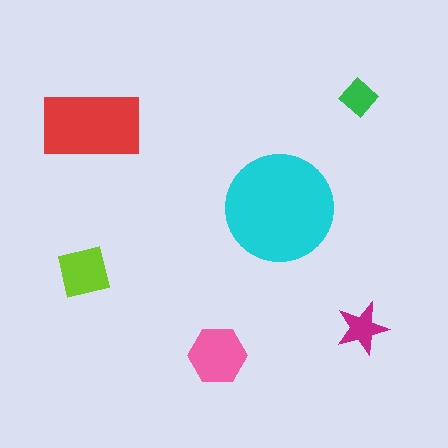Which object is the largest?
The cyan circle.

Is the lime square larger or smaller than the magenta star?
Larger.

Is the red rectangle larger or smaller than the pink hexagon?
Larger.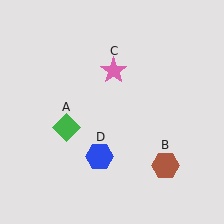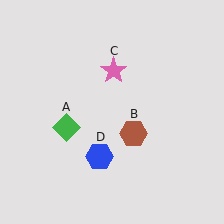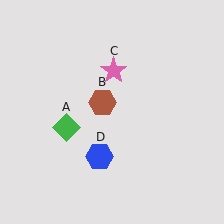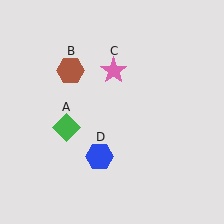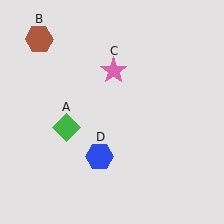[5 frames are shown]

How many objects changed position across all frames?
1 object changed position: brown hexagon (object B).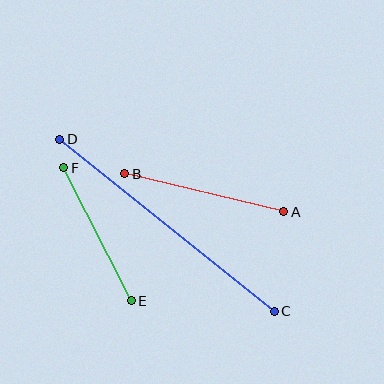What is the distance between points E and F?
The distance is approximately 149 pixels.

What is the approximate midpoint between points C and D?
The midpoint is at approximately (167, 225) pixels.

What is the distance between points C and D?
The distance is approximately 275 pixels.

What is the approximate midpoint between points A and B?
The midpoint is at approximately (204, 193) pixels.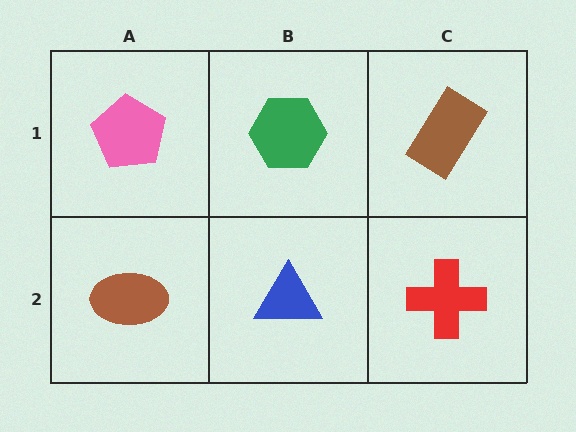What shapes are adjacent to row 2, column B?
A green hexagon (row 1, column B), a brown ellipse (row 2, column A), a red cross (row 2, column C).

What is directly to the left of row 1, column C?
A green hexagon.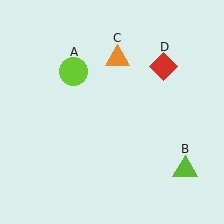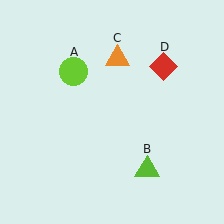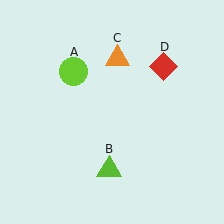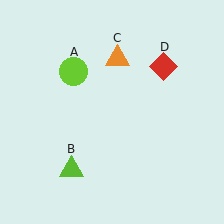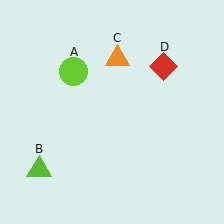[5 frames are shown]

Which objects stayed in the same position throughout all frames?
Lime circle (object A) and orange triangle (object C) and red diamond (object D) remained stationary.